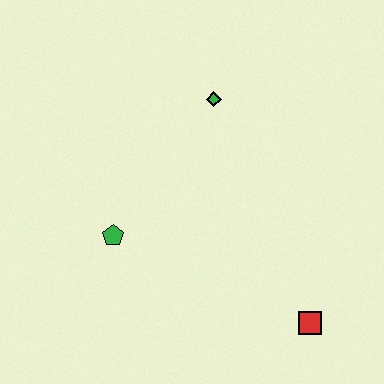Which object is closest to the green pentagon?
The green diamond is closest to the green pentagon.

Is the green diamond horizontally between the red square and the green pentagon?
Yes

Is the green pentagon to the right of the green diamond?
No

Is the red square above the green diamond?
No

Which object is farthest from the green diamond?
The red square is farthest from the green diamond.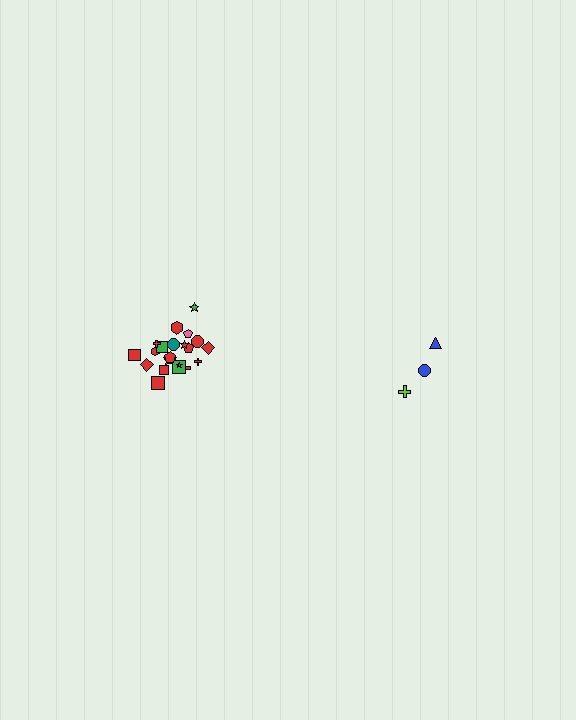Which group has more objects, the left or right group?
The left group.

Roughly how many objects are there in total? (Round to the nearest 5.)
Roughly 25 objects in total.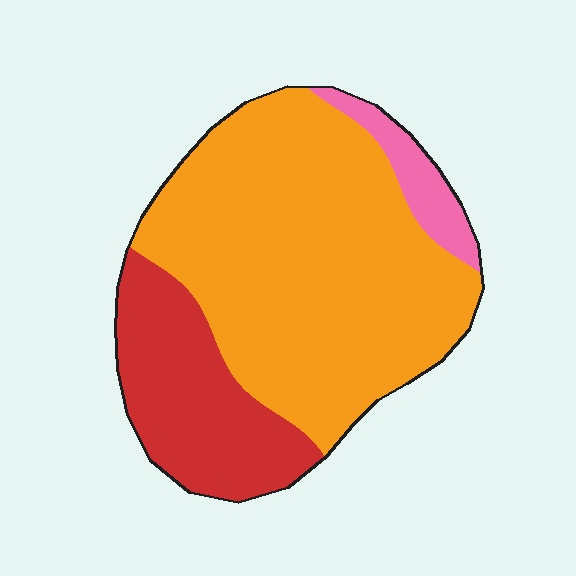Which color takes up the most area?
Orange, at roughly 70%.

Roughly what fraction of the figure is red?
Red takes up about one quarter (1/4) of the figure.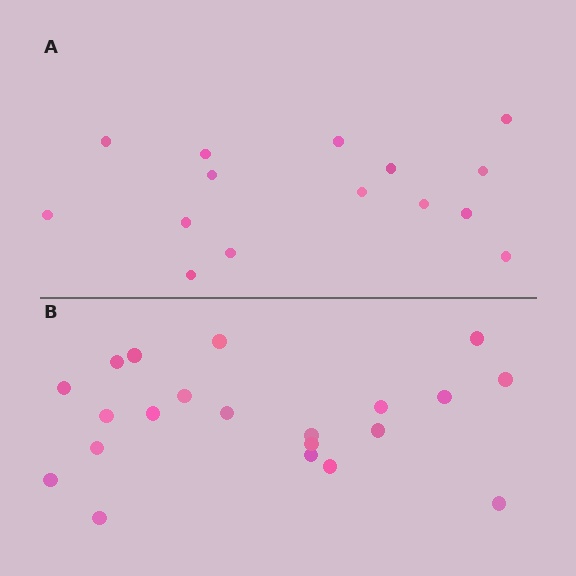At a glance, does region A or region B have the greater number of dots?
Region B (the bottom region) has more dots.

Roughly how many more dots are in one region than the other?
Region B has about 6 more dots than region A.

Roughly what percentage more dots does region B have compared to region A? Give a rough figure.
About 40% more.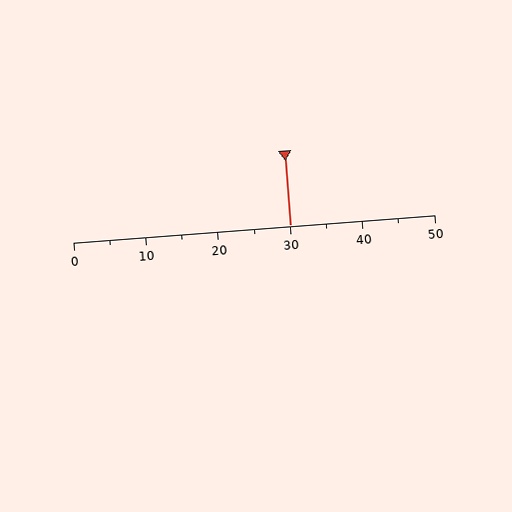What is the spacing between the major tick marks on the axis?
The major ticks are spaced 10 apart.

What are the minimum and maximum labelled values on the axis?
The axis runs from 0 to 50.